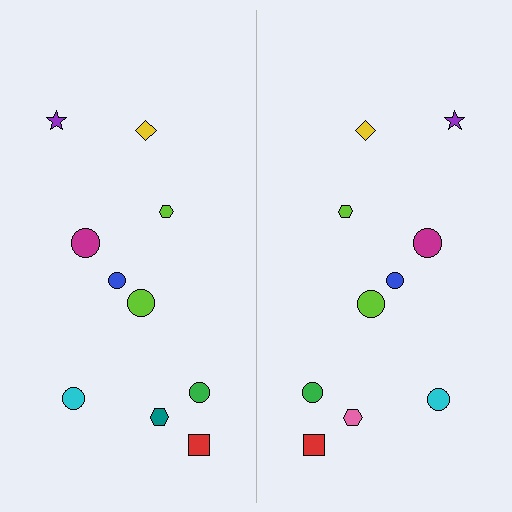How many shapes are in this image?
There are 20 shapes in this image.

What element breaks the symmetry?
The pink hexagon on the right side breaks the symmetry — its mirror counterpart is teal.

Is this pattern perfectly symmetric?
No, the pattern is not perfectly symmetric. The pink hexagon on the right side breaks the symmetry — its mirror counterpart is teal.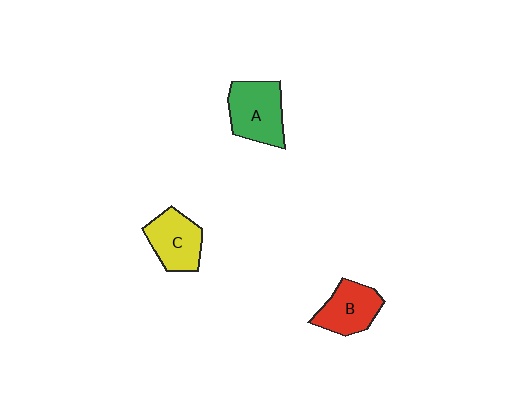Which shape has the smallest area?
Shape B (red).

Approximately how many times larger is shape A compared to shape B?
Approximately 1.2 times.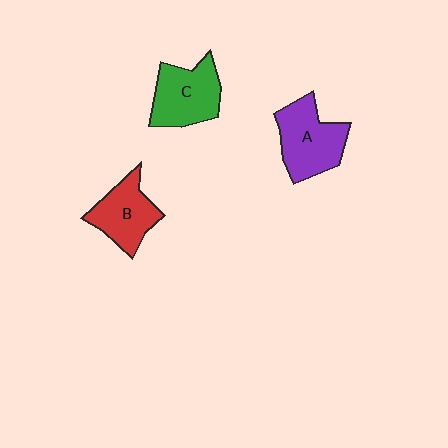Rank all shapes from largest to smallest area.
From largest to smallest: A (purple), C (green), B (red).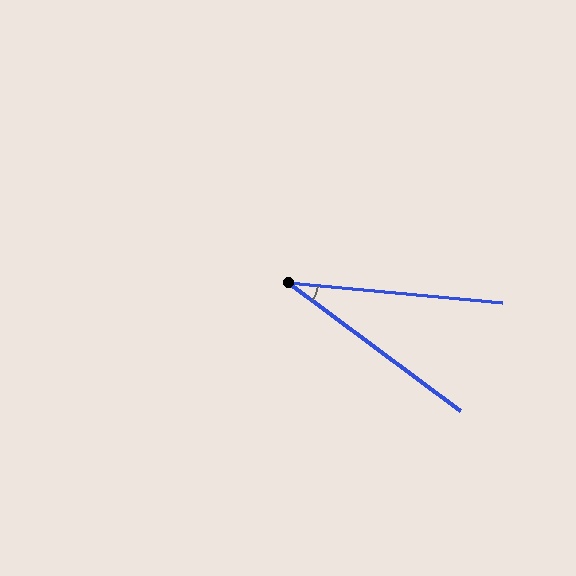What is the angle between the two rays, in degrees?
Approximately 31 degrees.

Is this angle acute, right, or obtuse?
It is acute.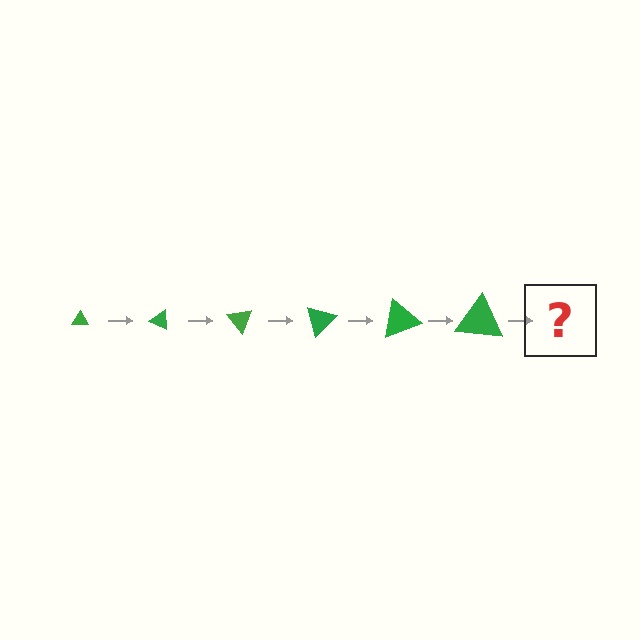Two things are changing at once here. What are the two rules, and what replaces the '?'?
The two rules are that the triangle grows larger each step and it rotates 25 degrees each step. The '?' should be a triangle, larger than the previous one and rotated 150 degrees from the start.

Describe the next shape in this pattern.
It should be a triangle, larger than the previous one and rotated 150 degrees from the start.